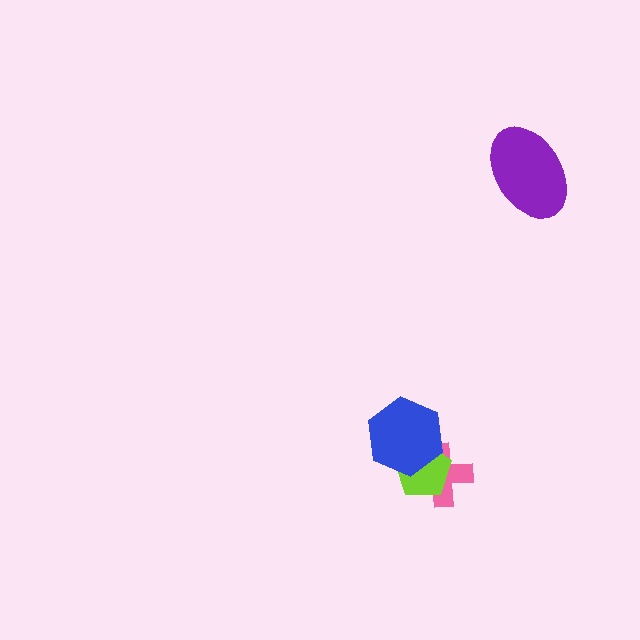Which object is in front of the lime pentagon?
The blue hexagon is in front of the lime pentagon.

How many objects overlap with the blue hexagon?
2 objects overlap with the blue hexagon.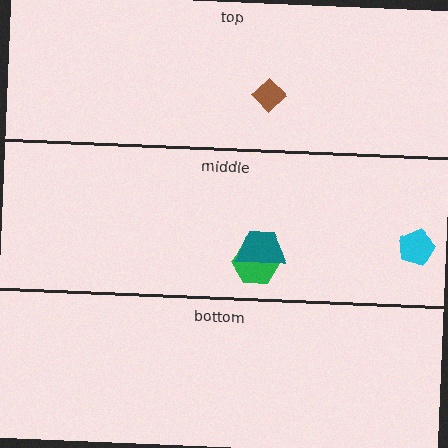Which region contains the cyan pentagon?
The middle region.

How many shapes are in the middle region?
3.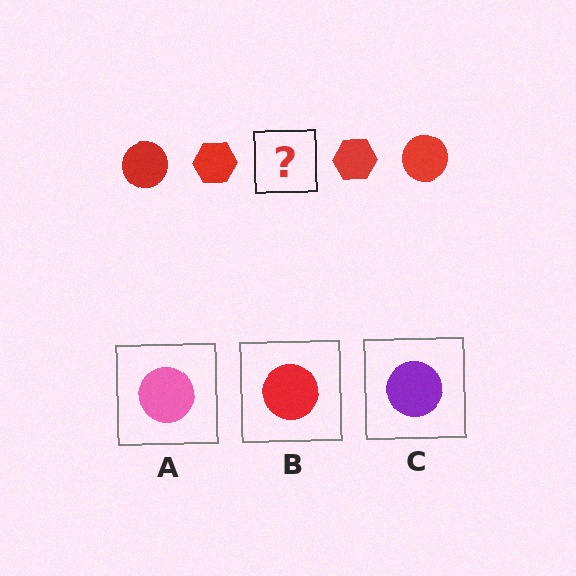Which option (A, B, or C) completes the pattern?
B.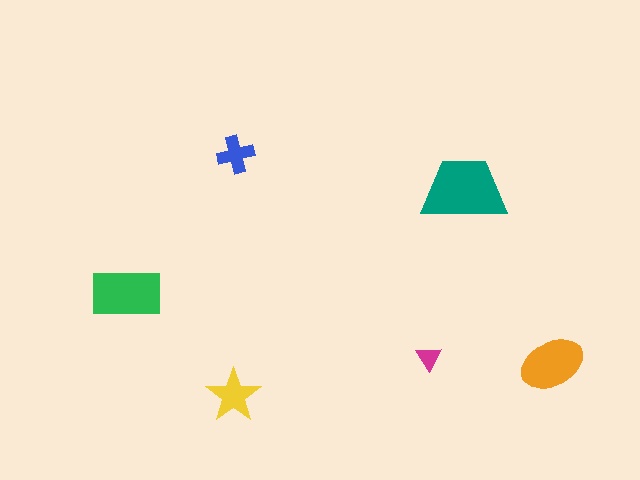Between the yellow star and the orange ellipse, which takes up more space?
The orange ellipse.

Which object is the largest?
The teal trapezoid.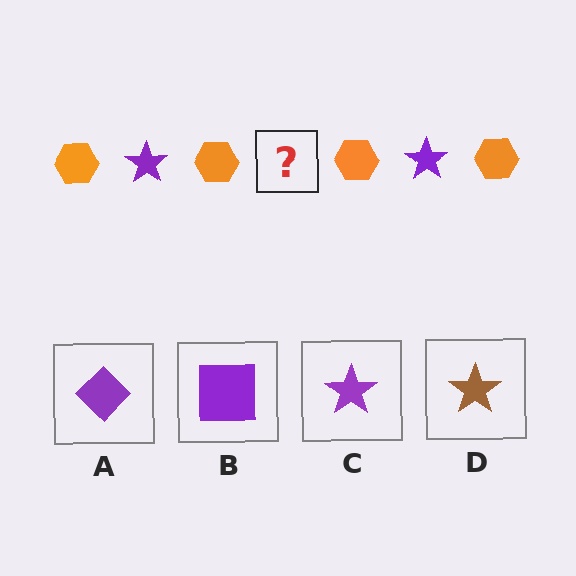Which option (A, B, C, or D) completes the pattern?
C.